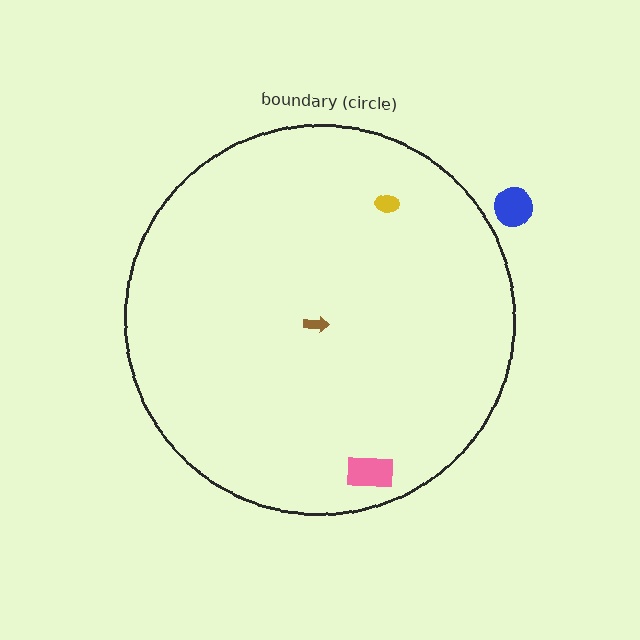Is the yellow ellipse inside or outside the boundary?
Inside.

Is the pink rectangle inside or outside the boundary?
Inside.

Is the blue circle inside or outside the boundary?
Outside.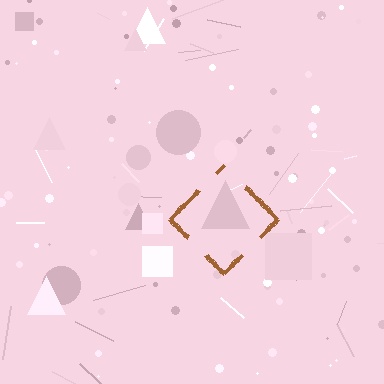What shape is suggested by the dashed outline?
The dashed outline suggests a diamond.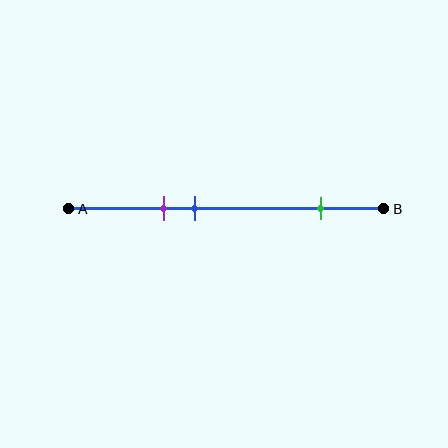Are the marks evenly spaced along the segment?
No, the marks are not evenly spaced.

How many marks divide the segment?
There are 3 marks dividing the segment.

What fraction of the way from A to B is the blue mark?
The blue mark is approximately 40% (0.4) of the way from A to B.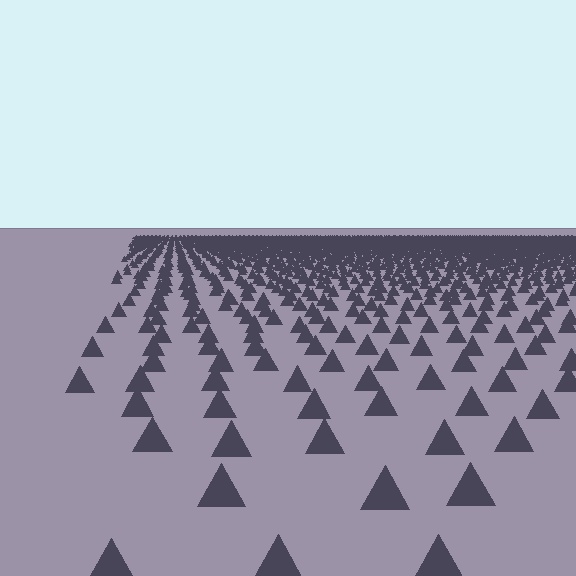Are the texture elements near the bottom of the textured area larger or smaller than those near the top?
Larger. Near the bottom, elements are closer to the viewer and appear at a bigger on-screen size.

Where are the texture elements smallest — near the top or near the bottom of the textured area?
Near the top.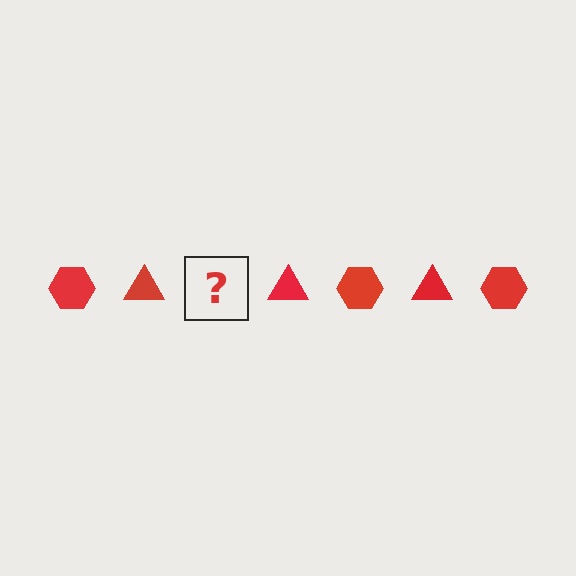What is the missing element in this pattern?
The missing element is a red hexagon.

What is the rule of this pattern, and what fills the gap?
The rule is that the pattern cycles through hexagon, triangle shapes in red. The gap should be filled with a red hexagon.